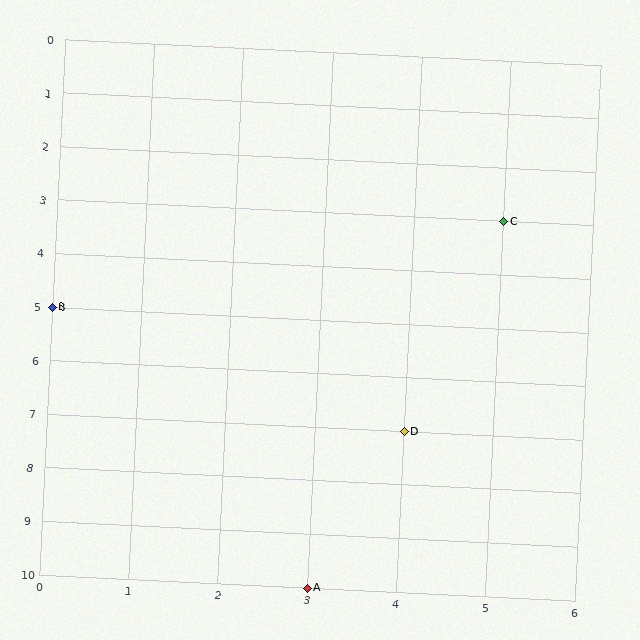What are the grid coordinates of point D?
Point D is at grid coordinates (4, 7).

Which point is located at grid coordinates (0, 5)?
Point B is at (0, 5).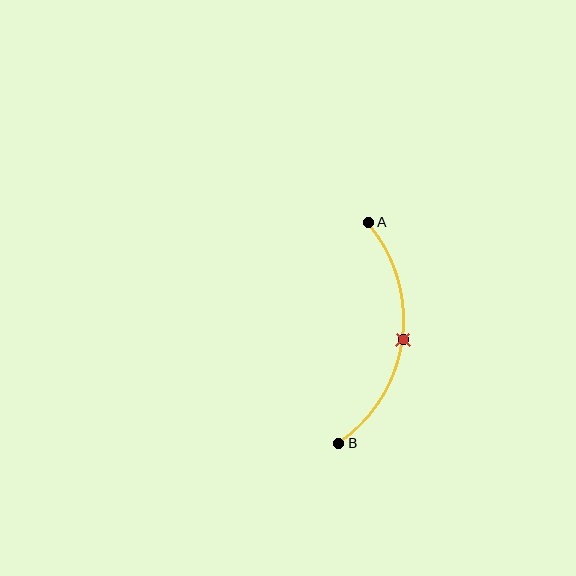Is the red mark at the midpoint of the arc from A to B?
Yes. The red mark lies on the arc at equal arc-length from both A and B — it is the arc midpoint.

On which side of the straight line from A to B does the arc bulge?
The arc bulges to the right of the straight line connecting A and B.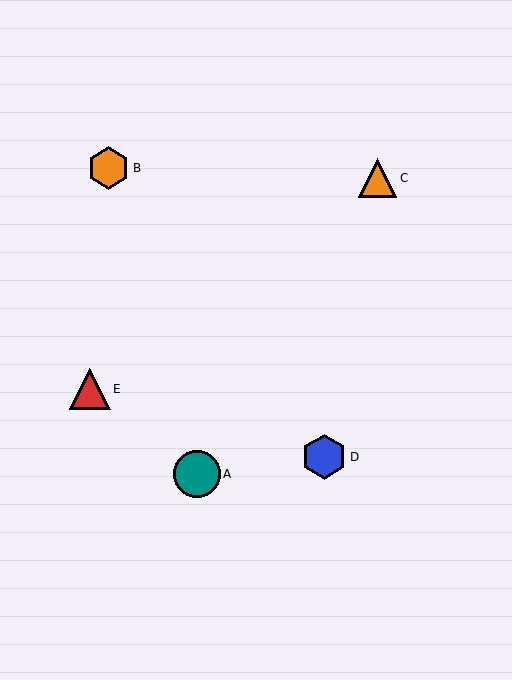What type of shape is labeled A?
Shape A is a teal circle.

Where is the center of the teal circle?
The center of the teal circle is at (197, 474).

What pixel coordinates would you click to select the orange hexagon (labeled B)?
Click at (109, 168) to select the orange hexagon B.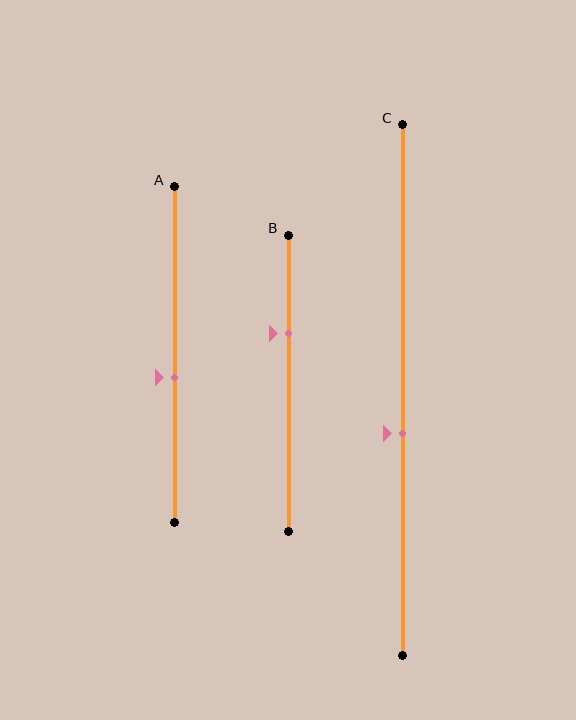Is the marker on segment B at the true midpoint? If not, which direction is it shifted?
No, the marker on segment B is shifted upward by about 17% of the segment length.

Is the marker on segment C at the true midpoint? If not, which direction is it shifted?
No, the marker on segment C is shifted downward by about 8% of the segment length.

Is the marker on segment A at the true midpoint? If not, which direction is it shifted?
No, the marker on segment A is shifted downward by about 7% of the segment length.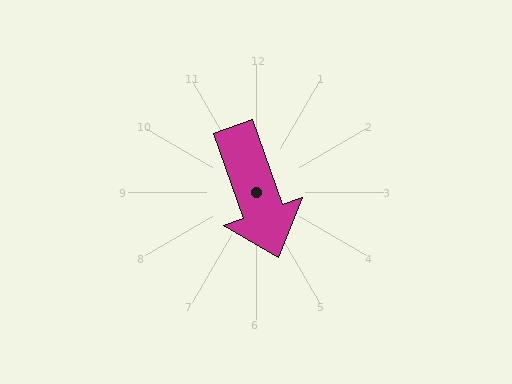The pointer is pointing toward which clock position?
Roughly 5 o'clock.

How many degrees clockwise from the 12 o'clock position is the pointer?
Approximately 161 degrees.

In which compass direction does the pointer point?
South.